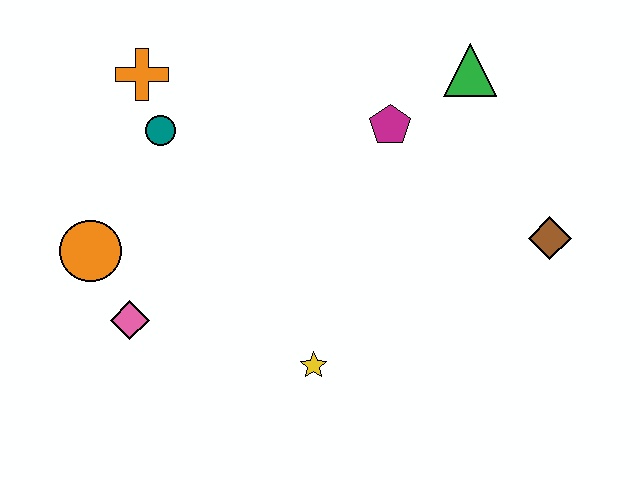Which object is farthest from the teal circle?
The brown diamond is farthest from the teal circle.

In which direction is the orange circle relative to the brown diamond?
The orange circle is to the left of the brown diamond.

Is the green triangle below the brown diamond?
No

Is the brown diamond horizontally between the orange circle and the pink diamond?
No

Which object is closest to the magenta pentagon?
The green triangle is closest to the magenta pentagon.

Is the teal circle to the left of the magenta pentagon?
Yes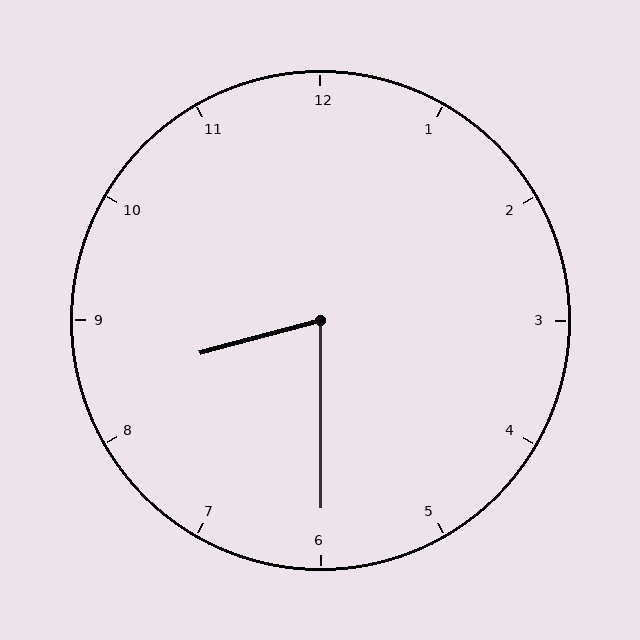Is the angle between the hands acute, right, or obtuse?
It is acute.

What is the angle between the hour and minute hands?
Approximately 75 degrees.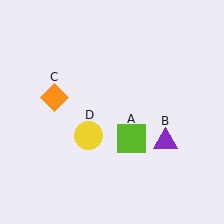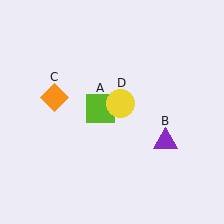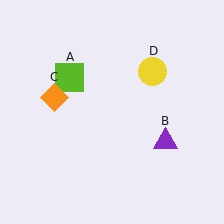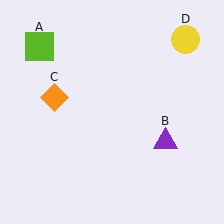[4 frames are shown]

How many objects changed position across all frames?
2 objects changed position: lime square (object A), yellow circle (object D).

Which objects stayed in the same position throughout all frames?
Purple triangle (object B) and orange diamond (object C) remained stationary.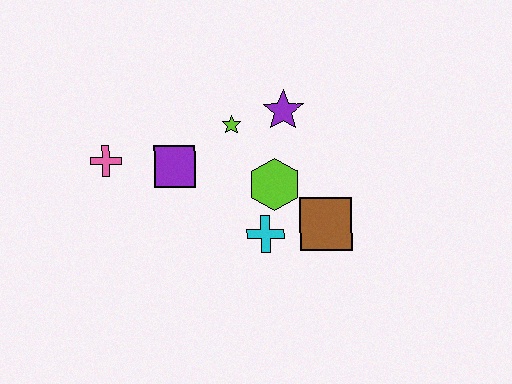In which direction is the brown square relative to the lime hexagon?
The brown square is to the right of the lime hexagon.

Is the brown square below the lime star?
Yes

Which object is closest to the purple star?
The lime star is closest to the purple star.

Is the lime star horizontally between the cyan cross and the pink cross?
Yes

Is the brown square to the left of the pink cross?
No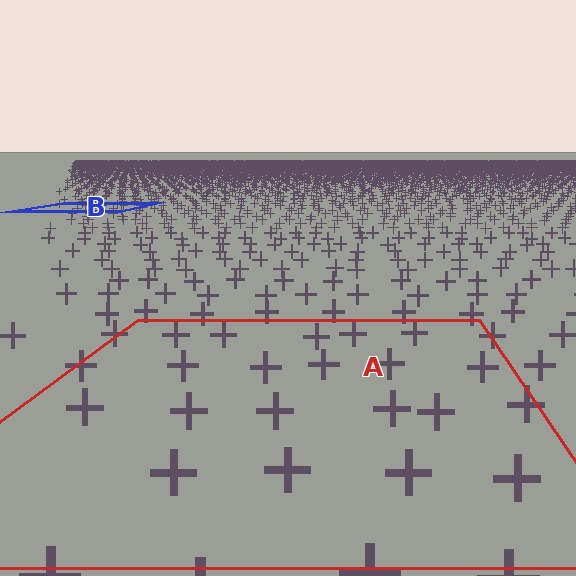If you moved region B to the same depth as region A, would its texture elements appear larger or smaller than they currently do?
They would appear larger. At a closer depth, the same texture elements are projected at a bigger on-screen size.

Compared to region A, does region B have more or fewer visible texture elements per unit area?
Region B has more texture elements per unit area — they are packed more densely because it is farther away.